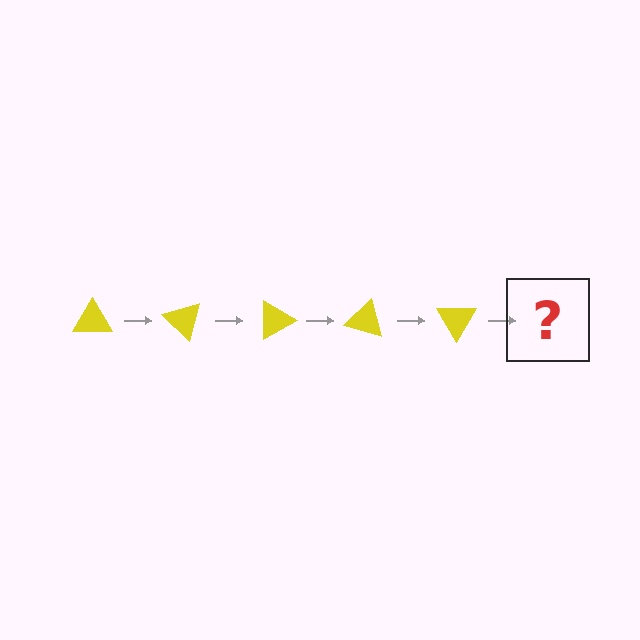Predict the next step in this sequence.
The next step is a yellow triangle rotated 225 degrees.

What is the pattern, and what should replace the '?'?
The pattern is that the triangle rotates 45 degrees each step. The '?' should be a yellow triangle rotated 225 degrees.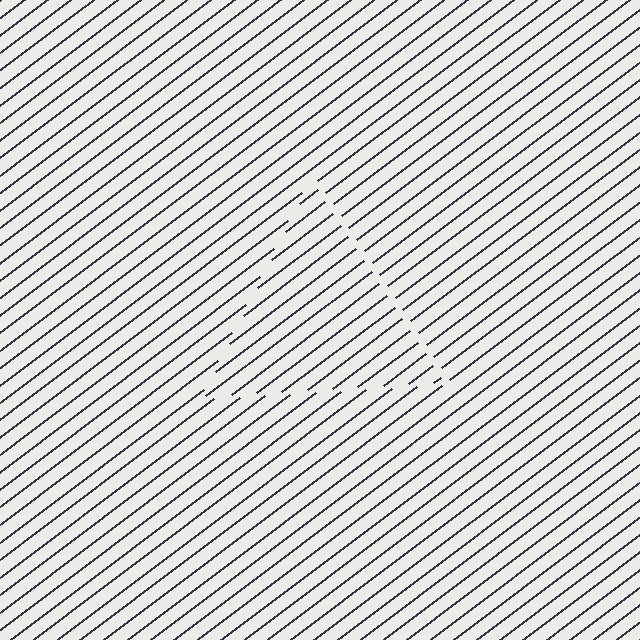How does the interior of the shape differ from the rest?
The interior of the shape contains the same grating, shifted by half a period — the contour is defined by the phase discontinuity where line-ends from the inner and outer gratings abut.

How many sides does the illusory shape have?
3 sides — the line-ends trace a triangle.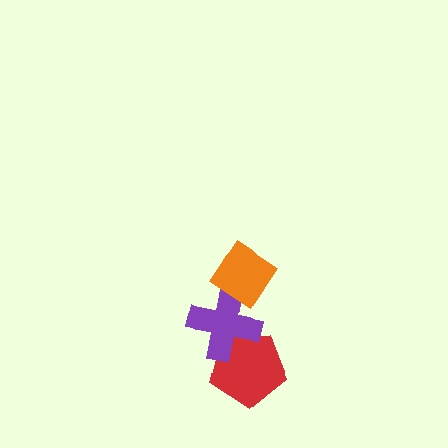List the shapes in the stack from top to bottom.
From top to bottom: the orange diamond, the purple cross, the red pentagon.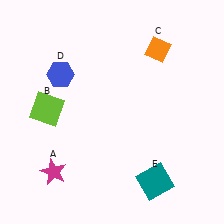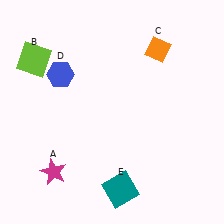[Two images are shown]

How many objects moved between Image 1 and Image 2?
2 objects moved between the two images.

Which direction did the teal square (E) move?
The teal square (E) moved left.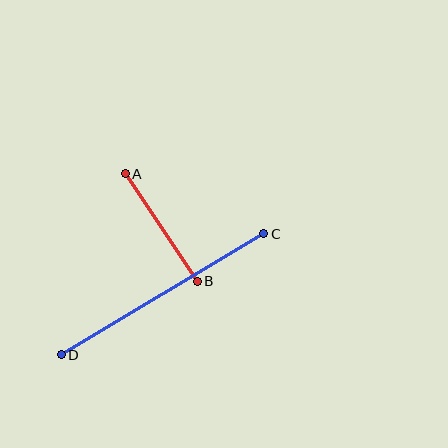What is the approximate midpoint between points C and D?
The midpoint is at approximately (162, 294) pixels.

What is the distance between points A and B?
The distance is approximately 130 pixels.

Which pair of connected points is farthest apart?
Points C and D are farthest apart.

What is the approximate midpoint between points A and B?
The midpoint is at approximately (161, 228) pixels.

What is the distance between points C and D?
The distance is approximately 236 pixels.